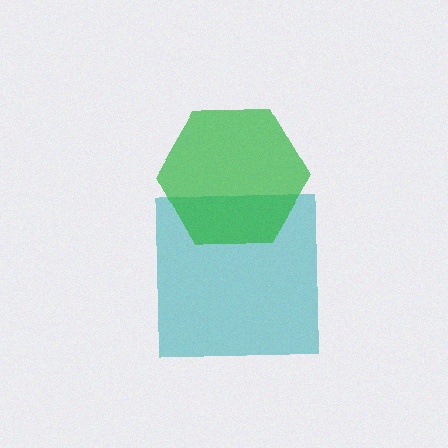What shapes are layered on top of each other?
The layered shapes are: a teal square, a green hexagon.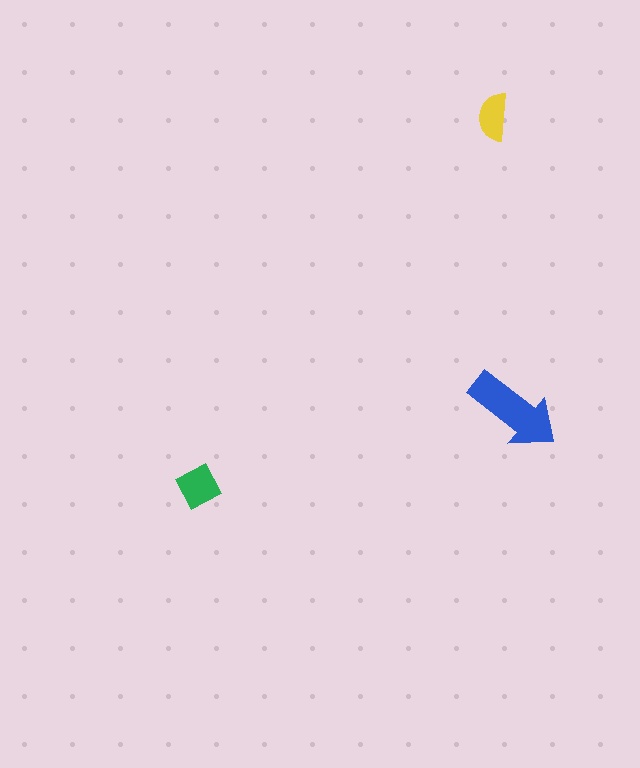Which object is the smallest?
The yellow semicircle.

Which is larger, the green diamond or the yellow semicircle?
The green diamond.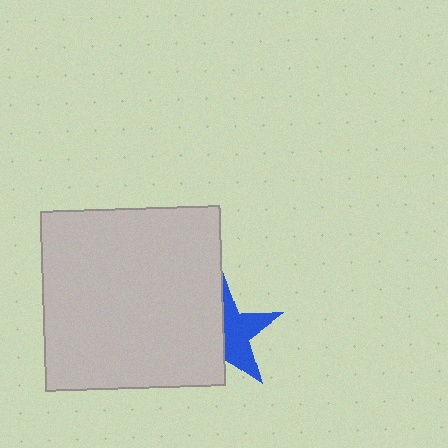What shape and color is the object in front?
The object in front is a light gray square.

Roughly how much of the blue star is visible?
About half of it is visible (roughly 48%).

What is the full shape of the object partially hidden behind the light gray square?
The partially hidden object is a blue star.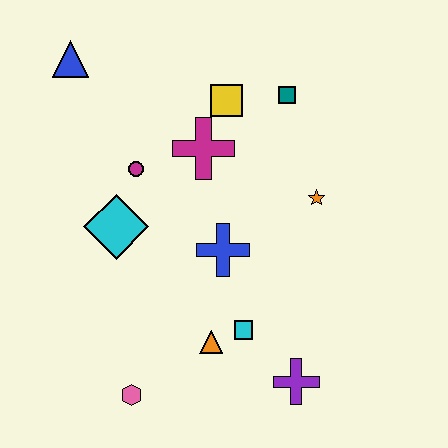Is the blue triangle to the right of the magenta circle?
No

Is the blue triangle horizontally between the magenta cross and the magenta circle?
No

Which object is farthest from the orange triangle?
The blue triangle is farthest from the orange triangle.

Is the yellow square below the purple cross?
No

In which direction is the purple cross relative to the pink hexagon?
The purple cross is to the right of the pink hexagon.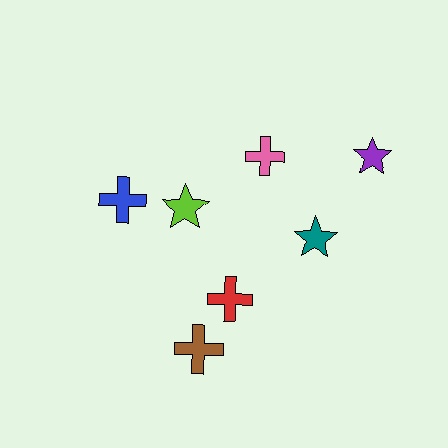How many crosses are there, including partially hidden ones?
There are 4 crosses.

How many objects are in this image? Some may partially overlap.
There are 7 objects.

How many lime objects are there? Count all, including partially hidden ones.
There is 1 lime object.